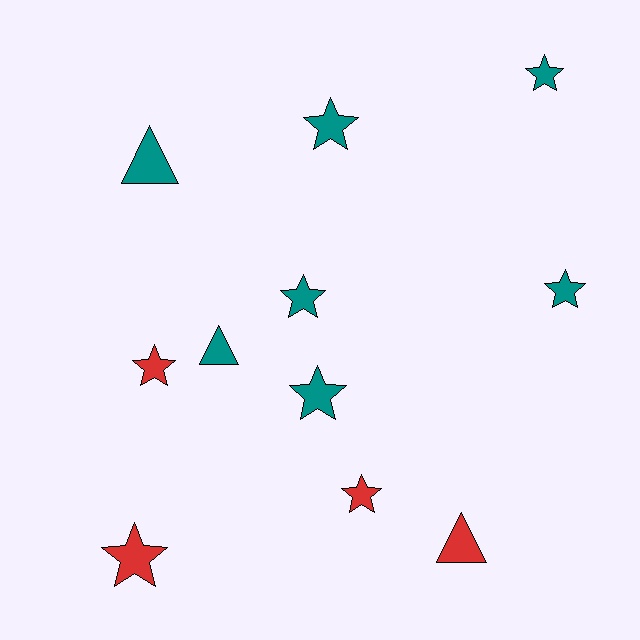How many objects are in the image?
There are 11 objects.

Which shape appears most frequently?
Star, with 8 objects.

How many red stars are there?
There are 3 red stars.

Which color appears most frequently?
Teal, with 7 objects.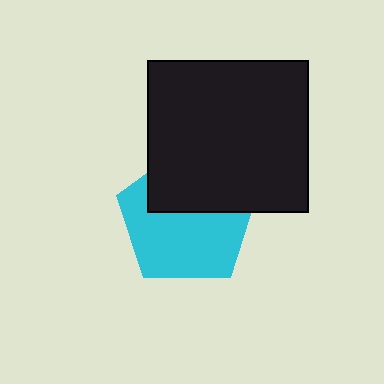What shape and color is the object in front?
The object in front is a black rectangle.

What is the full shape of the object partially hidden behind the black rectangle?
The partially hidden object is a cyan pentagon.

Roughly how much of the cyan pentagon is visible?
About half of it is visible (roughly 60%).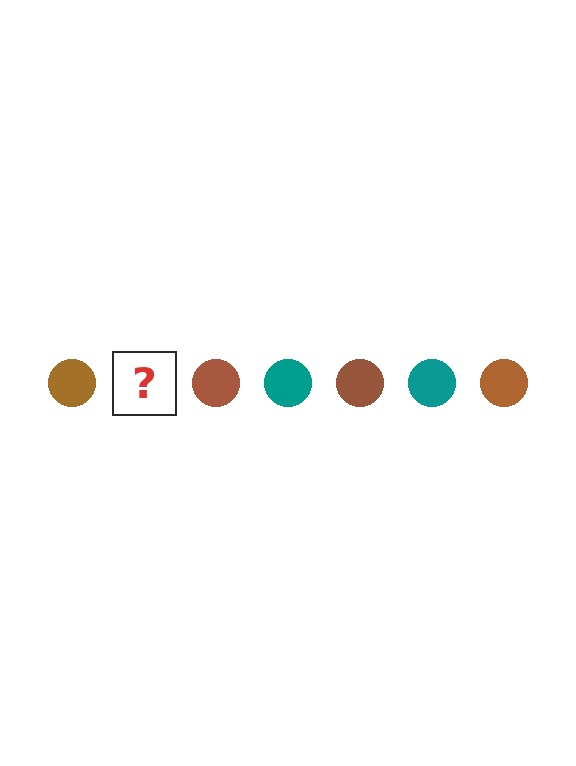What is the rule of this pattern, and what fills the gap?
The rule is that the pattern cycles through brown, teal circles. The gap should be filled with a teal circle.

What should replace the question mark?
The question mark should be replaced with a teal circle.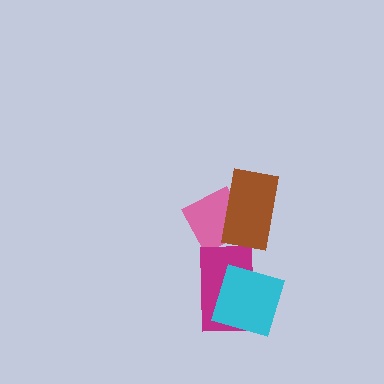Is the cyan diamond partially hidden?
No, no other shape covers it.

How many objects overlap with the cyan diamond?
1 object overlaps with the cyan diamond.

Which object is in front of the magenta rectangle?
The cyan diamond is in front of the magenta rectangle.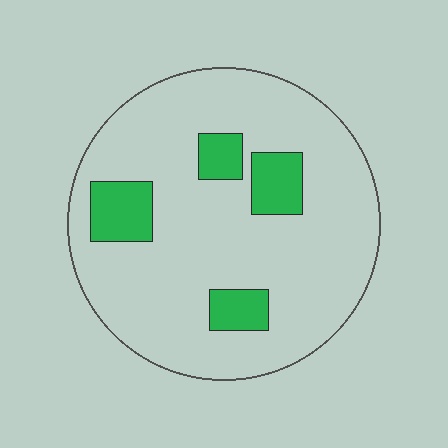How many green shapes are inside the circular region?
4.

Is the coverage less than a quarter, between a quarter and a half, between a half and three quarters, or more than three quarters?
Less than a quarter.